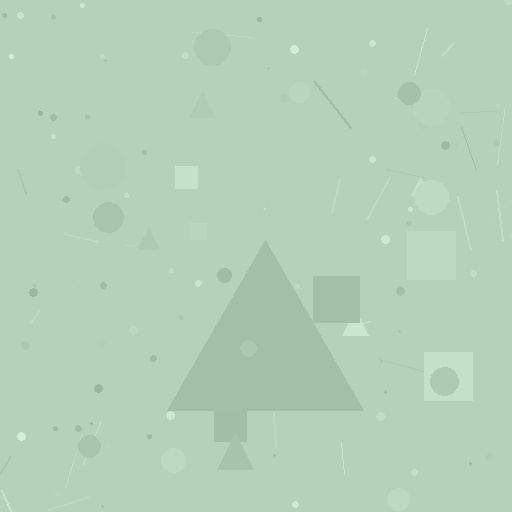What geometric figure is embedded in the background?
A triangle is embedded in the background.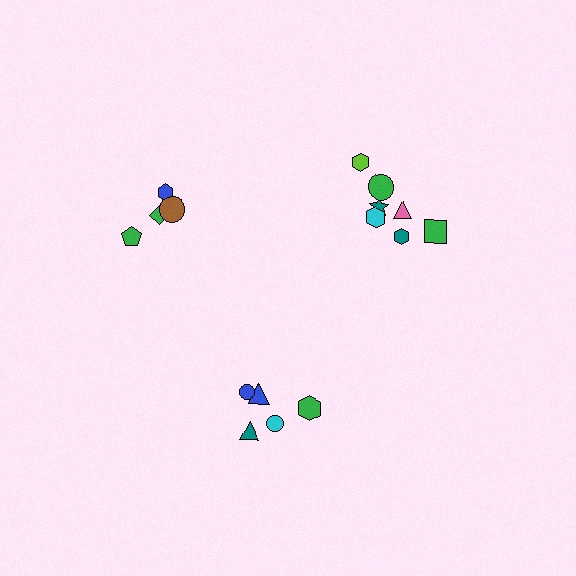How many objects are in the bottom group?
There are 5 objects.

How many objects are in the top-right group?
There are 7 objects.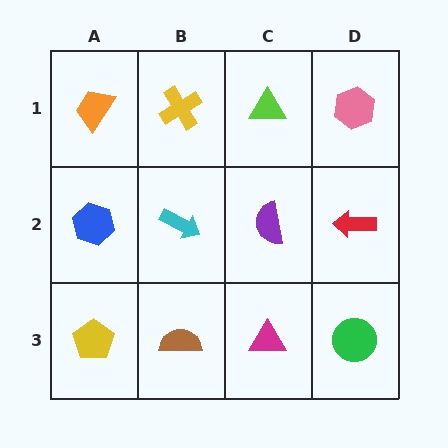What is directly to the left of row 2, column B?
A blue hexagon.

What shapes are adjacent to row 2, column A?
An orange trapezoid (row 1, column A), a yellow pentagon (row 3, column A), a cyan arrow (row 2, column B).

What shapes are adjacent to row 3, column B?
A cyan arrow (row 2, column B), a yellow pentagon (row 3, column A), a magenta triangle (row 3, column C).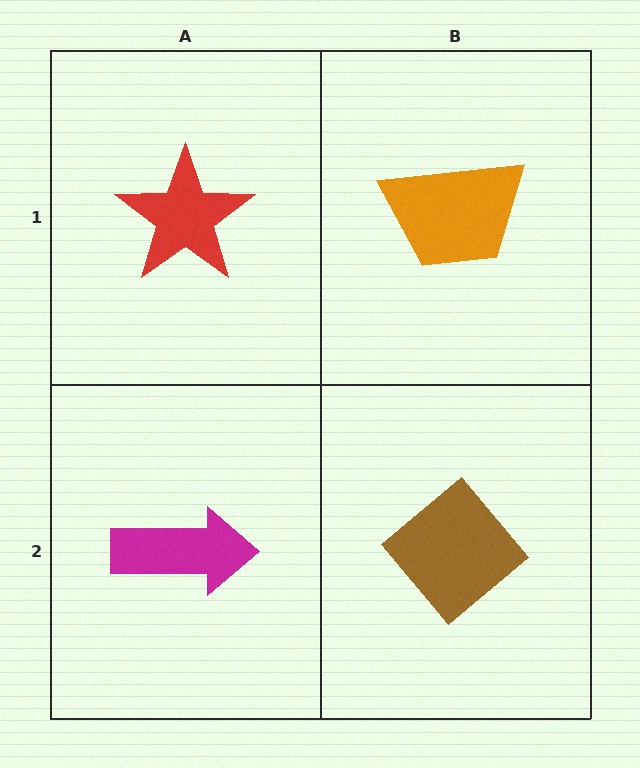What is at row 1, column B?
An orange trapezoid.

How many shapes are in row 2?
2 shapes.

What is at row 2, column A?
A magenta arrow.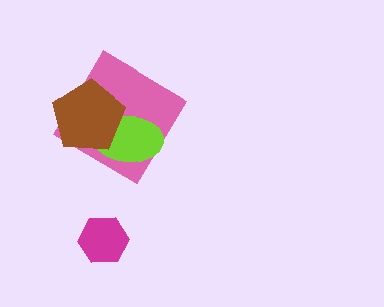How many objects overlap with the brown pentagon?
2 objects overlap with the brown pentagon.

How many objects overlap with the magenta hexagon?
0 objects overlap with the magenta hexagon.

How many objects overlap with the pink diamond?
2 objects overlap with the pink diamond.